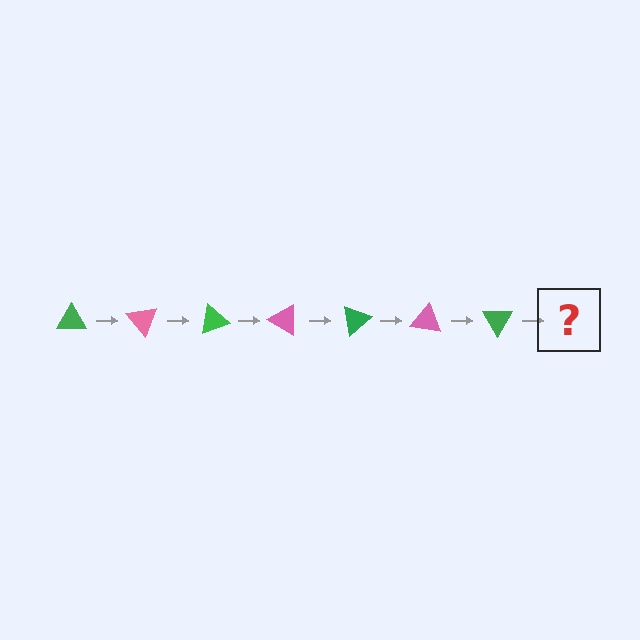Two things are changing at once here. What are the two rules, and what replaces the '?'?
The two rules are that it rotates 50 degrees each step and the color cycles through green and pink. The '?' should be a pink triangle, rotated 350 degrees from the start.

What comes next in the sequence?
The next element should be a pink triangle, rotated 350 degrees from the start.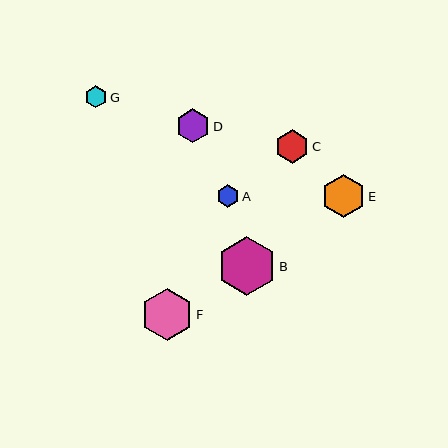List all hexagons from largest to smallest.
From largest to smallest: B, F, E, D, C, A, G.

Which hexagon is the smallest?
Hexagon G is the smallest with a size of approximately 22 pixels.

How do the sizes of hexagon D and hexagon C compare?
Hexagon D and hexagon C are approximately the same size.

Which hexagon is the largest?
Hexagon B is the largest with a size of approximately 59 pixels.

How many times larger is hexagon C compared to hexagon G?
Hexagon C is approximately 1.5 times the size of hexagon G.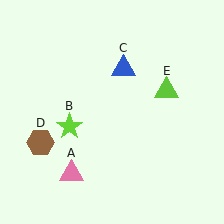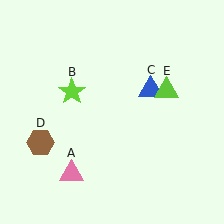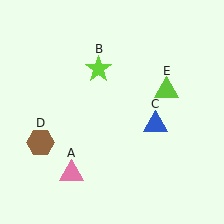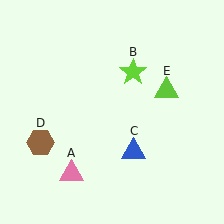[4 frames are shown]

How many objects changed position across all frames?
2 objects changed position: lime star (object B), blue triangle (object C).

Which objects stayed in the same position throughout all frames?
Pink triangle (object A) and brown hexagon (object D) and lime triangle (object E) remained stationary.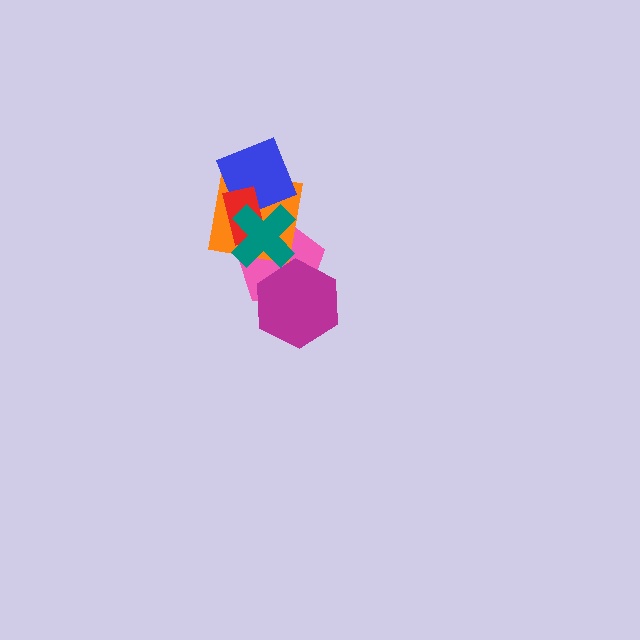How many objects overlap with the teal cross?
4 objects overlap with the teal cross.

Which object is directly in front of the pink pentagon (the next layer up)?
The orange square is directly in front of the pink pentagon.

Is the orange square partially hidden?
Yes, it is partially covered by another shape.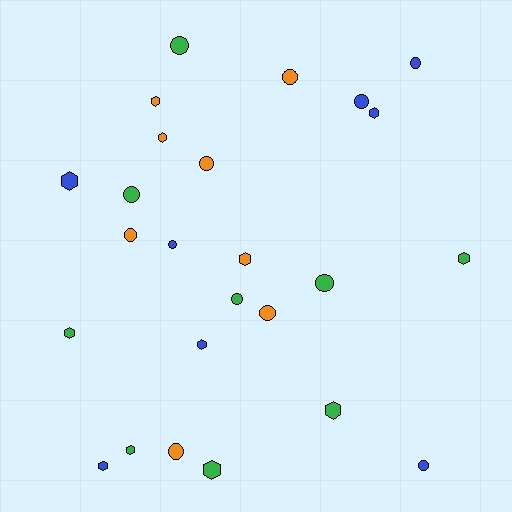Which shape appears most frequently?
Circle, with 13 objects.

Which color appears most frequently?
Green, with 9 objects.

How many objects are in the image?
There are 25 objects.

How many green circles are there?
There are 4 green circles.